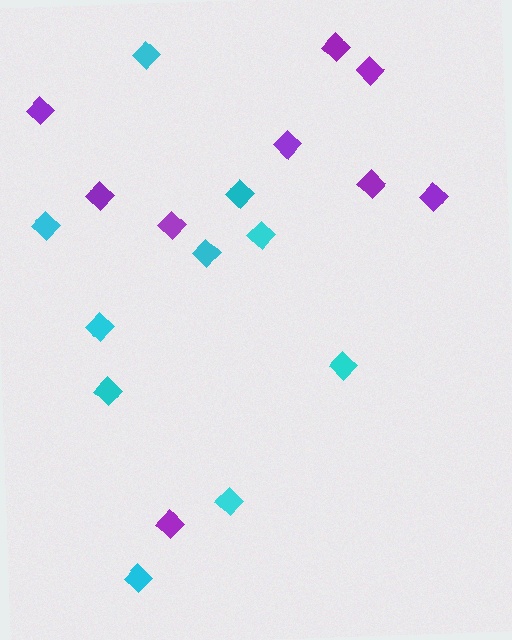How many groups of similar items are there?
There are 2 groups: one group of purple diamonds (9) and one group of cyan diamonds (10).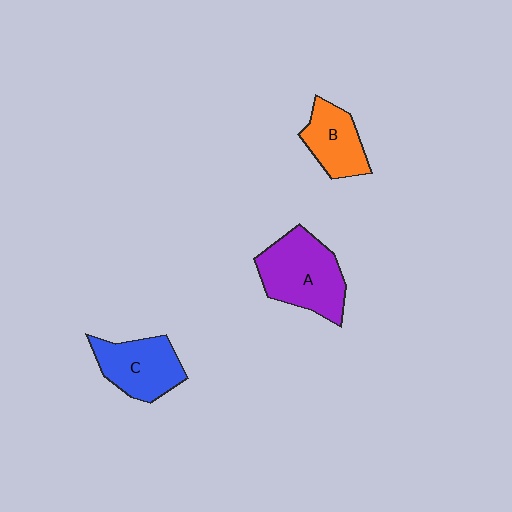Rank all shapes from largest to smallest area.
From largest to smallest: A (purple), C (blue), B (orange).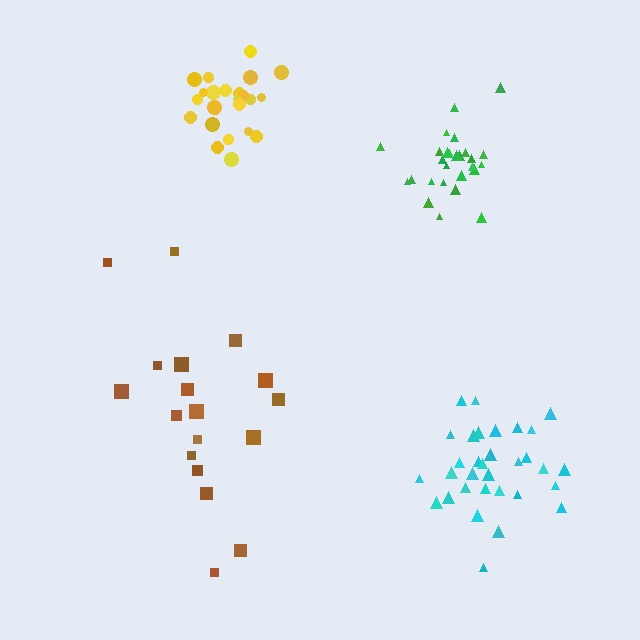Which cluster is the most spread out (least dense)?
Brown.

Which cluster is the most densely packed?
Green.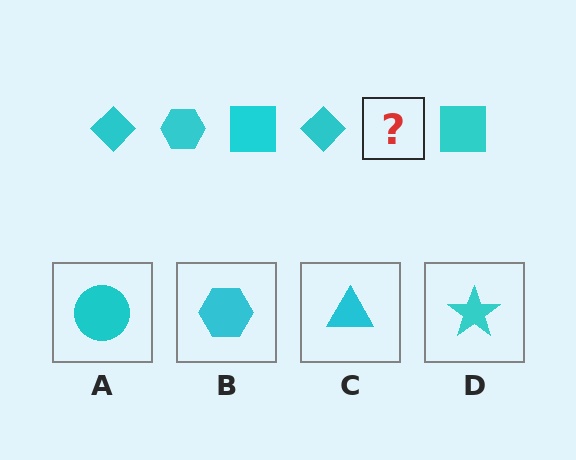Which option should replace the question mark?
Option B.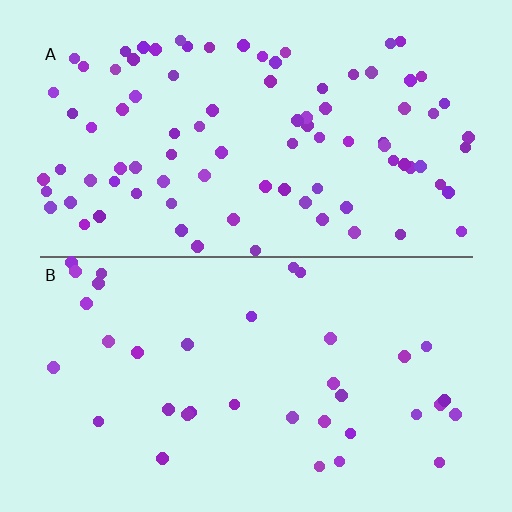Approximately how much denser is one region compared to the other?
Approximately 2.5× — region A over region B.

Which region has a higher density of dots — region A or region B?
A (the top).